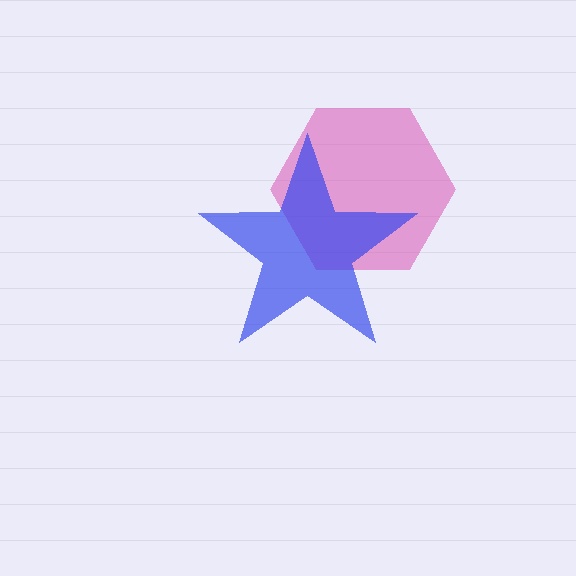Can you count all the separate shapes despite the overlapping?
Yes, there are 2 separate shapes.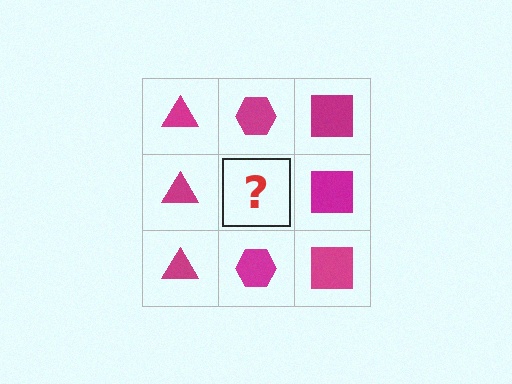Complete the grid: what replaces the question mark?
The question mark should be replaced with a magenta hexagon.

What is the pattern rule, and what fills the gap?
The rule is that each column has a consistent shape. The gap should be filled with a magenta hexagon.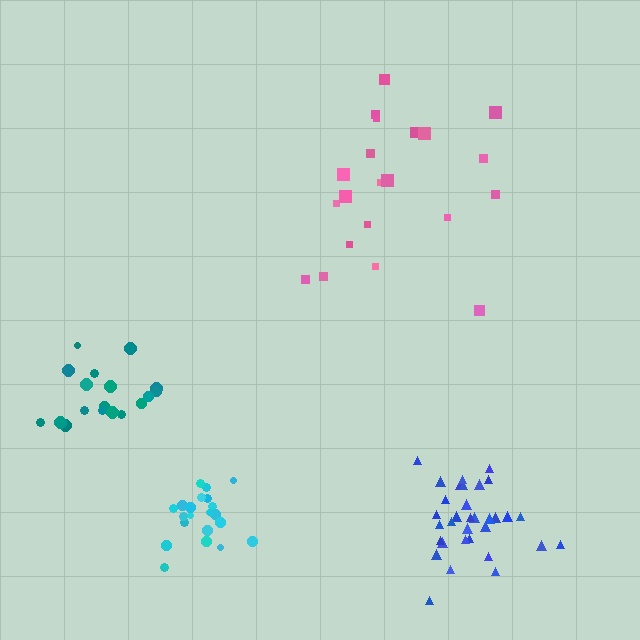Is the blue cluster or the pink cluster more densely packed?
Blue.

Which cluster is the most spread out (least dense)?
Pink.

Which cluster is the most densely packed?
Cyan.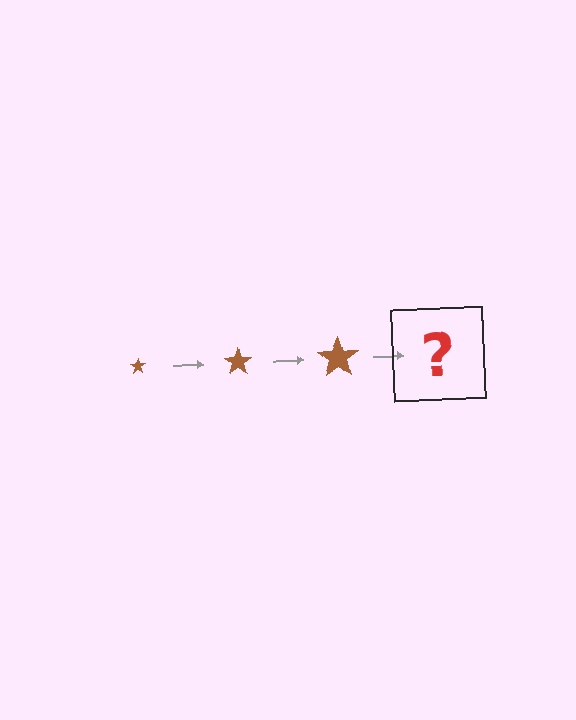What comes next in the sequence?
The next element should be a brown star, larger than the previous one.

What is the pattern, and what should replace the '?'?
The pattern is that the star gets progressively larger each step. The '?' should be a brown star, larger than the previous one.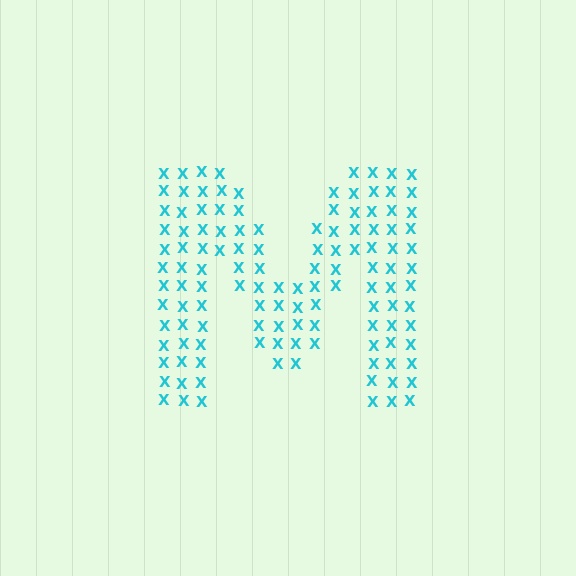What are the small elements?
The small elements are letter X's.